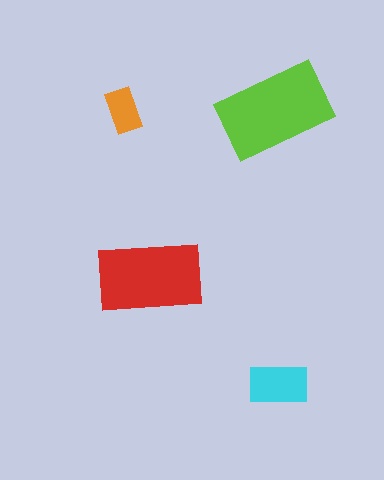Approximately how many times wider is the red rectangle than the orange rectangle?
About 2.5 times wider.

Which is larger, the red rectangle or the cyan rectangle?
The red one.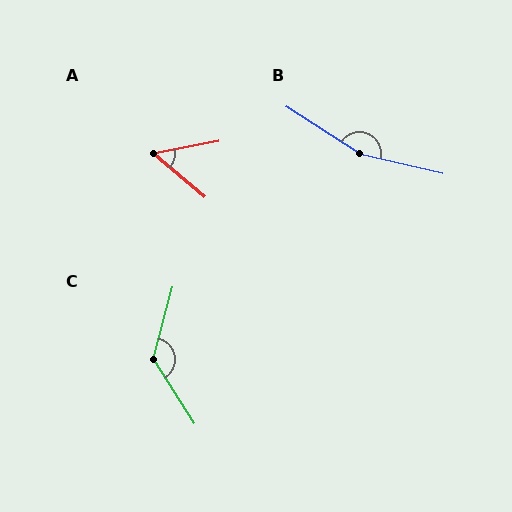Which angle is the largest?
B, at approximately 161 degrees.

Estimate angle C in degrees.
Approximately 133 degrees.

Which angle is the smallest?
A, at approximately 51 degrees.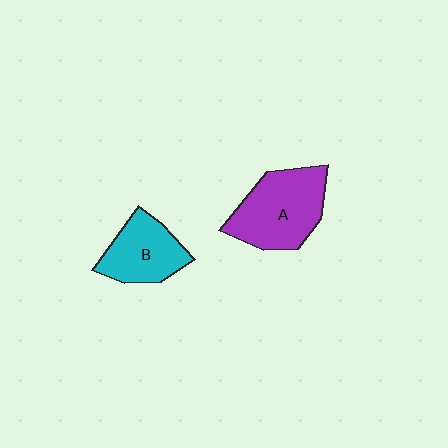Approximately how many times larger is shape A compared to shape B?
Approximately 1.4 times.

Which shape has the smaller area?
Shape B (cyan).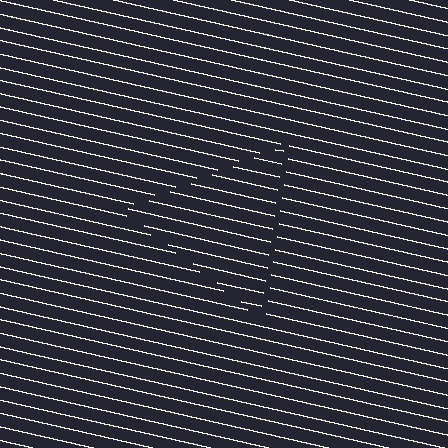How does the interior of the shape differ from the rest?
The interior of the shape contains the same grating, shifted by half a period — the contour is defined by the phase discontinuity where line-ends from the inner and outer gratings abut.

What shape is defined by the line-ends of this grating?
An illusory triangle. The interior of the shape contains the same grating, shifted by half a period — the contour is defined by the phase discontinuity where line-ends from the inner and outer gratings abut.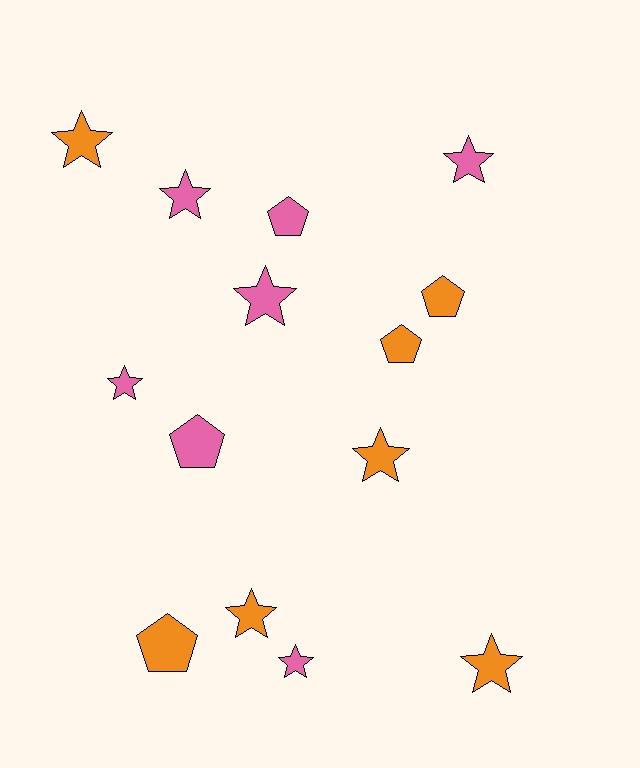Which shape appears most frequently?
Star, with 9 objects.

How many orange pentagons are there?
There are 3 orange pentagons.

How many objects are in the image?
There are 14 objects.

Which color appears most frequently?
Pink, with 7 objects.